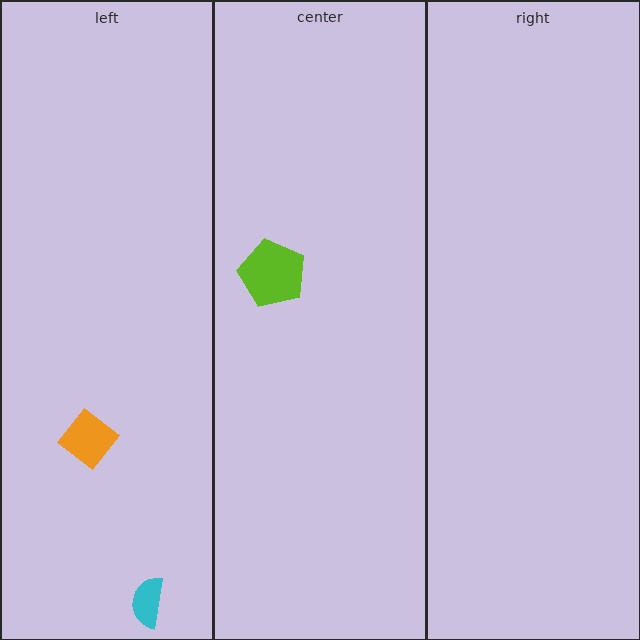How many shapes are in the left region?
2.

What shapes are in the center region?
The lime pentagon.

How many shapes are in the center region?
1.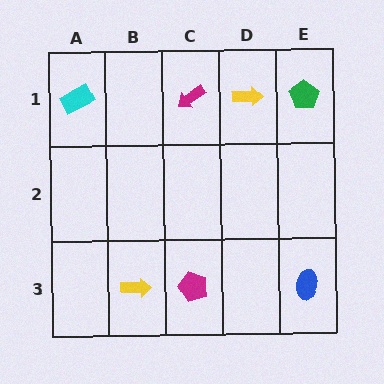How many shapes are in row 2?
0 shapes.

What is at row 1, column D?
A yellow arrow.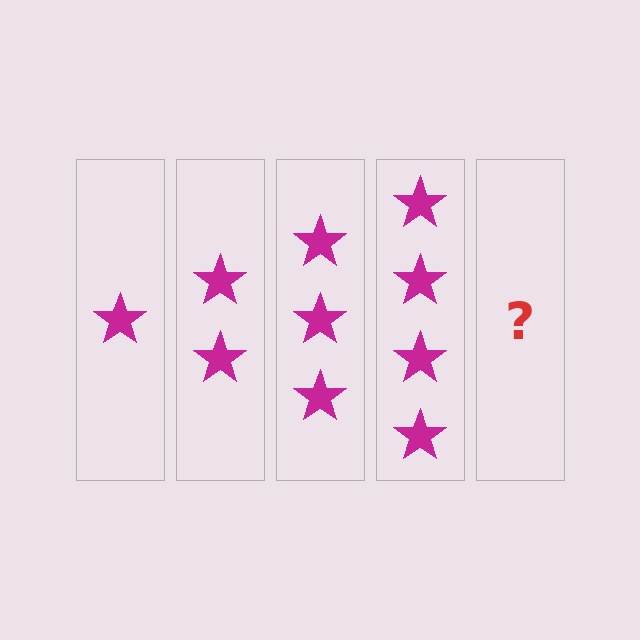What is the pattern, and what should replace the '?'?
The pattern is that each step adds one more star. The '?' should be 5 stars.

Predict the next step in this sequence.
The next step is 5 stars.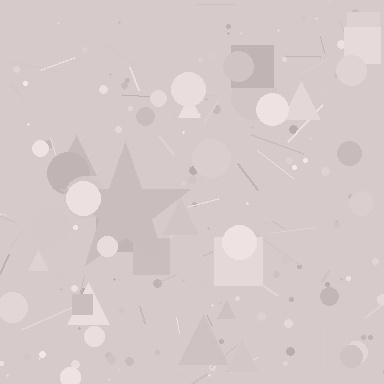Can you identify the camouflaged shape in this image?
The camouflaged shape is a star.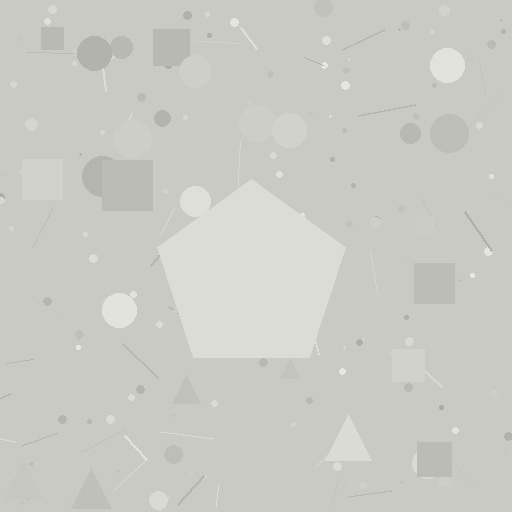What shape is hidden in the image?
A pentagon is hidden in the image.